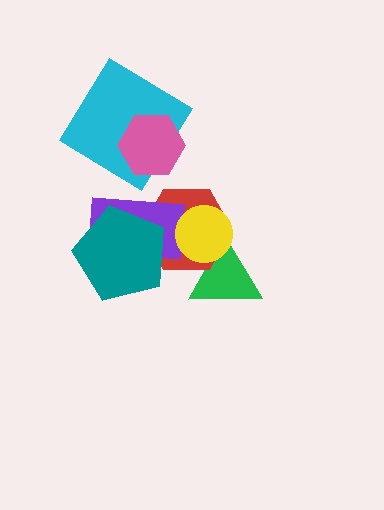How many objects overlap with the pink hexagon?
1 object overlaps with the pink hexagon.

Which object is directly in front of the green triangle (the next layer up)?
The red hexagon is directly in front of the green triangle.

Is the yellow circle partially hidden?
No, no other shape covers it.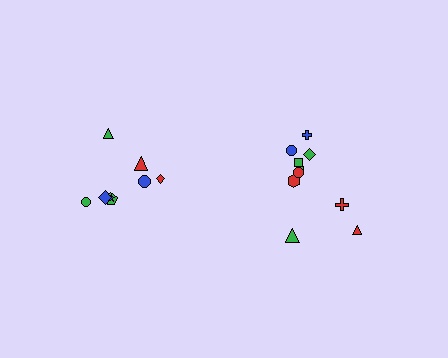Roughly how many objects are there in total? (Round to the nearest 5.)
Roughly 20 objects in total.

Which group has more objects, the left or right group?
The right group.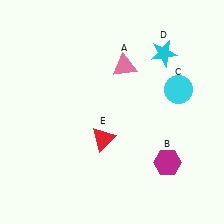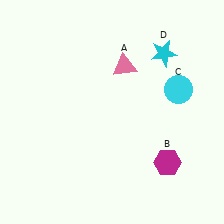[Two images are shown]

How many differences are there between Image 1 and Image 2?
There is 1 difference between the two images.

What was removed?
The red triangle (E) was removed in Image 2.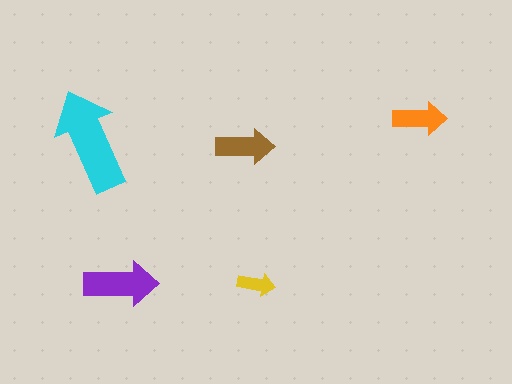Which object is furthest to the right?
The orange arrow is rightmost.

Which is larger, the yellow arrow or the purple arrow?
The purple one.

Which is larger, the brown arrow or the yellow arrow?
The brown one.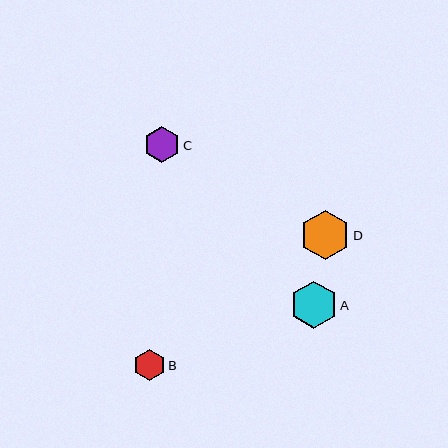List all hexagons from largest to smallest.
From largest to smallest: D, A, C, B.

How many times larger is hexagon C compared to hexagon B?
Hexagon C is approximately 1.1 times the size of hexagon B.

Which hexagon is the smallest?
Hexagon B is the smallest with a size of approximately 32 pixels.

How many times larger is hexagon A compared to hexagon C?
Hexagon A is approximately 1.3 times the size of hexagon C.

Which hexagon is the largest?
Hexagon D is the largest with a size of approximately 50 pixels.